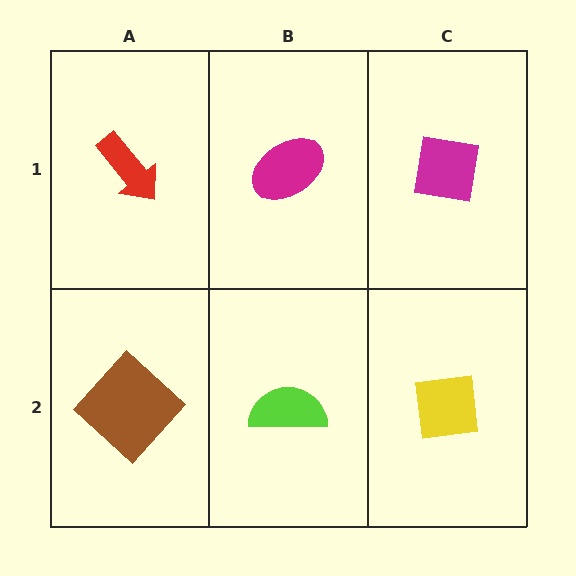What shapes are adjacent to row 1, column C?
A yellow square (row 2, column C), a magenta ellipse (row 1, column B).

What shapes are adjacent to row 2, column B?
A magenta ellipse (row 1, column B), a brown diamond (row 2, column A), a yellow square (row 2, column C).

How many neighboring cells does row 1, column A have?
2.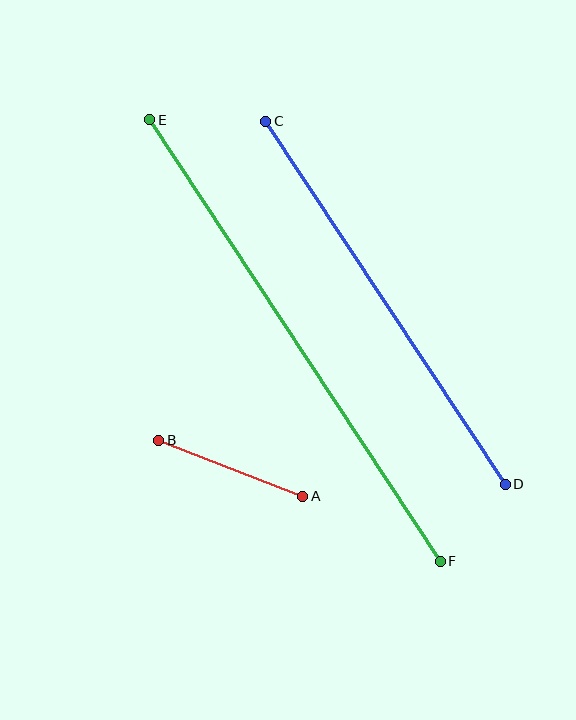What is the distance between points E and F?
The distance is approximately 529 pixels.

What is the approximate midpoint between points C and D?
The midpoint is at approximately (385, 303) pixels.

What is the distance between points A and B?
The distance is approximately 154 pixels.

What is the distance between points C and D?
The distance is approximately 435 pixels.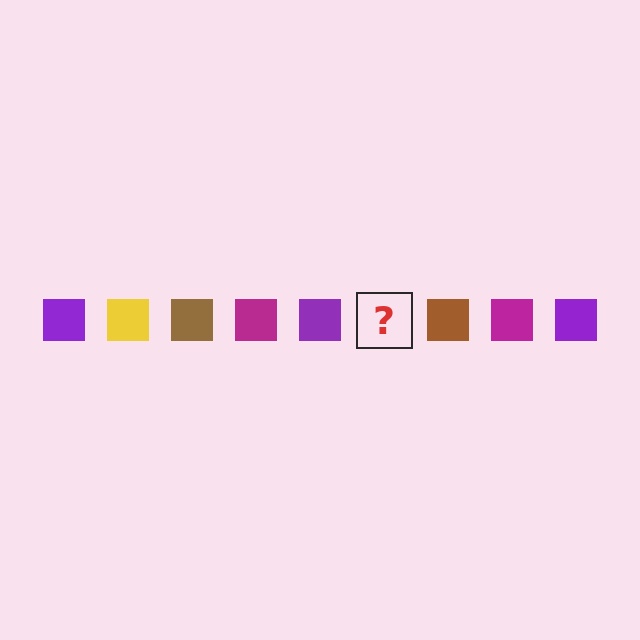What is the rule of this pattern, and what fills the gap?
The rule is that the pattern cycles through purple, yellow, brown, magenta squares. The gap should be filled with a yellow square.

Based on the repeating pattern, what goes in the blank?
The blank should be a yellow square.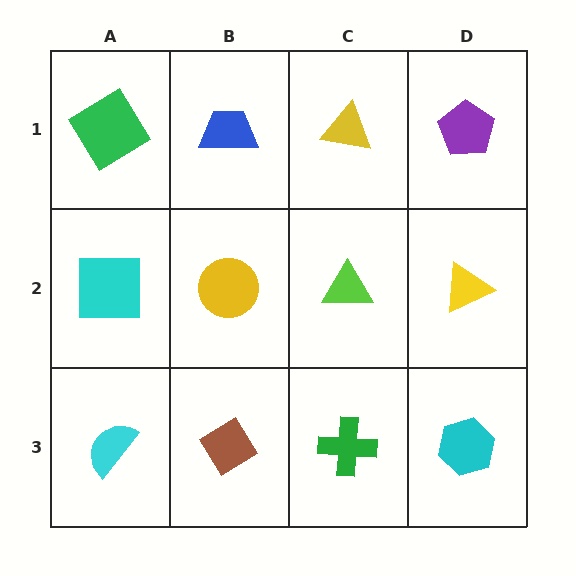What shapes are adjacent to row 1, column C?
A lime triangle (row 2, column C), a blue trapezoid (row 1, column B), a purple pentagon (row 1, column D).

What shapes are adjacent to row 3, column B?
A yellow circle (row 2, column B), a cyan semicircle (row 3, column A), a green cross (row 3, column C).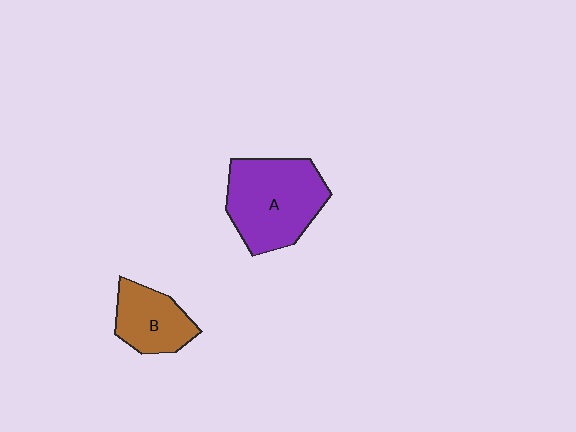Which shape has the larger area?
Shape A (purple).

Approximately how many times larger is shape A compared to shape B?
Approximately 1.7 times.